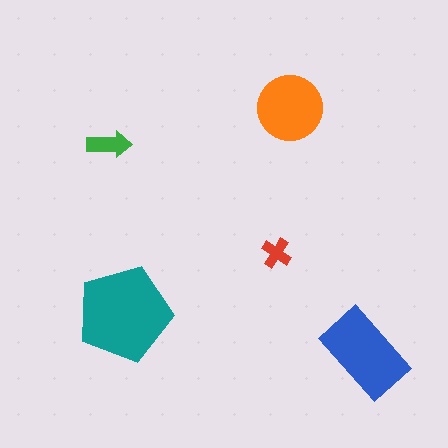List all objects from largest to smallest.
The teal pentagon, the blue rectangle, the orange circle, the green arrow, the red cross.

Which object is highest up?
The orange circle is topmost.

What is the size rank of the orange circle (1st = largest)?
3rd.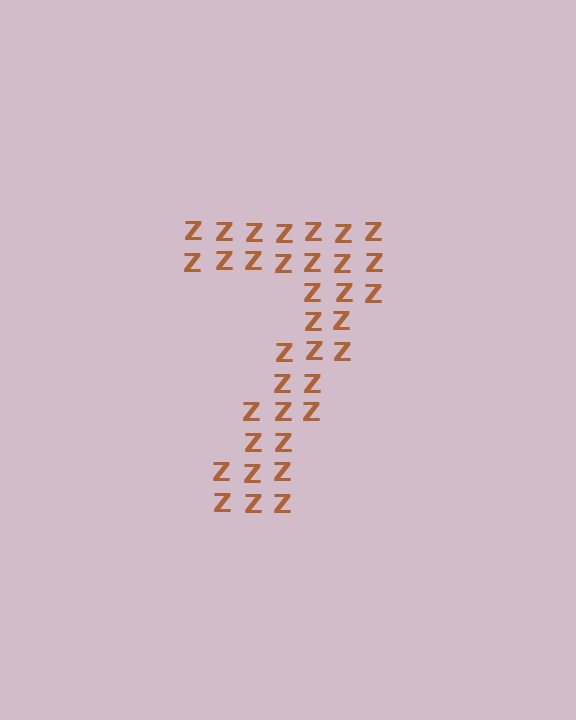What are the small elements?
The small elements are letter Z's.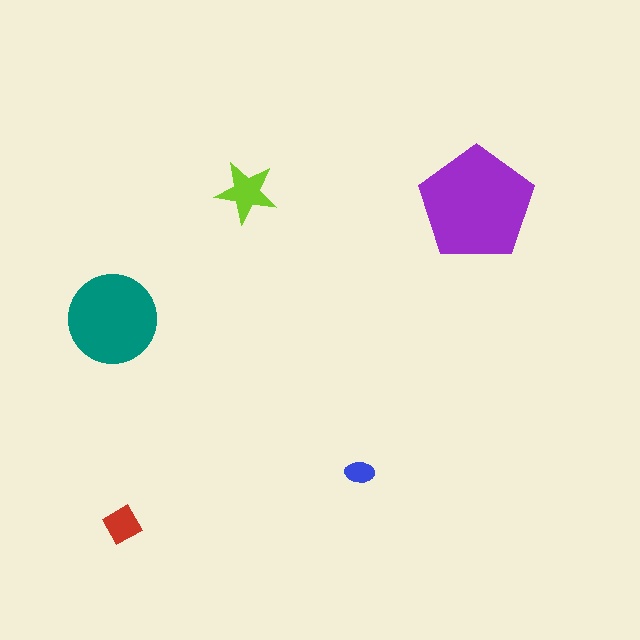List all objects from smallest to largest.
The blue ellipse, the red diamond, the lime star, the teal circle, the purple pentagon.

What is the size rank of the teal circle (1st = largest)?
2nd.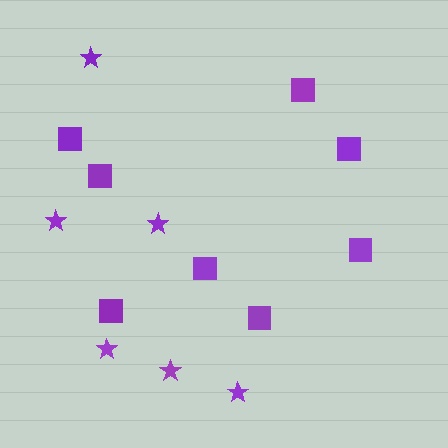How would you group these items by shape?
There are 2 groups: one group of squares (8) and one group of stars (6).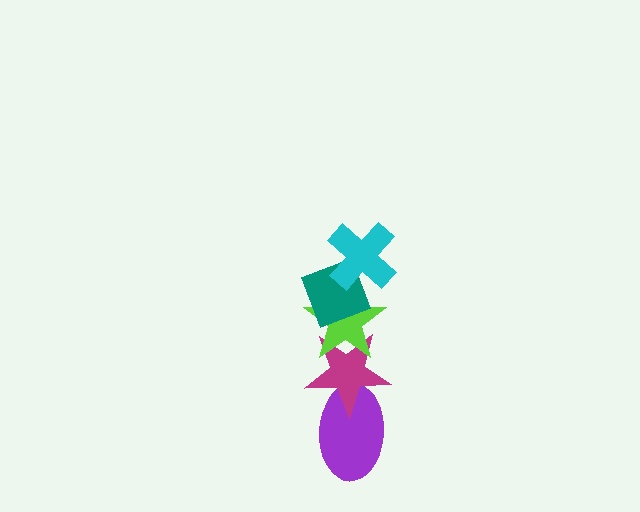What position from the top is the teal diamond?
The teal diamond is 2nd from the top.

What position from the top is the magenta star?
The magenta star is 4th from the top.